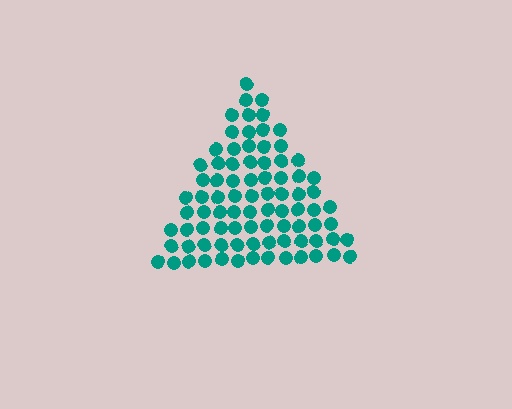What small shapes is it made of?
It is made of small circles.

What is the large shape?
The large shape is a triangle.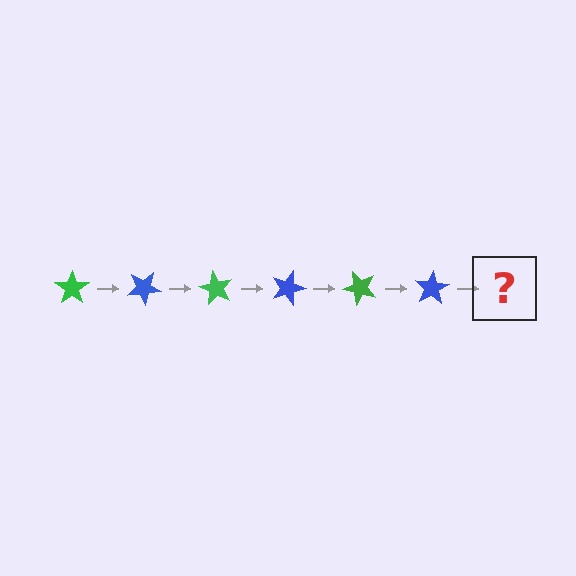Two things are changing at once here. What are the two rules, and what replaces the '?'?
The two rules are that it rotates 30 degrees each step and the color cycles through green and blue. The '?' should be a green star, rotated 180 degrees from the start.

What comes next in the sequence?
The next element should be a green star, rotated 180 degrees from the start.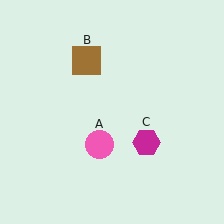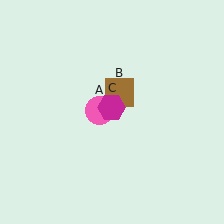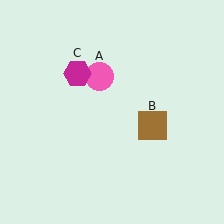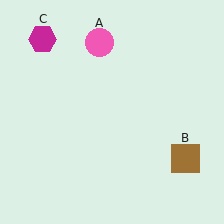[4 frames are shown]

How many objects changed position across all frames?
3 objects changed position: pink circle (object A), brown square (object B), magenta hexagon (object C).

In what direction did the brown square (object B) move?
The brown square (object B) moved down and to the right.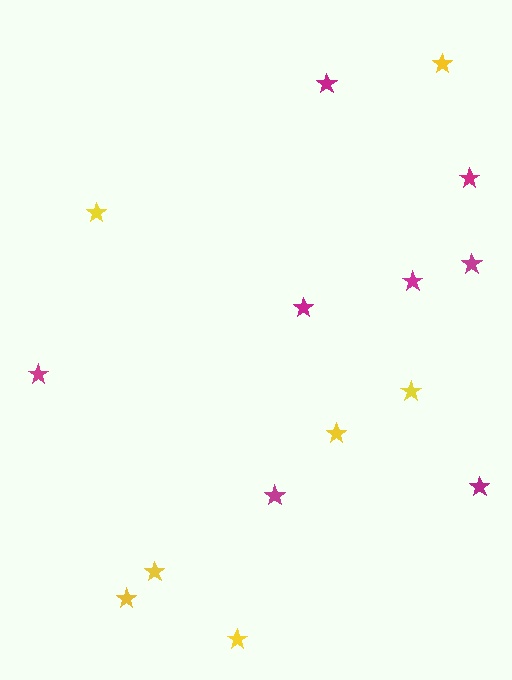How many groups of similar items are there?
There are 2 groups: one group of magenta stars (8) and one group of yellow stars (7).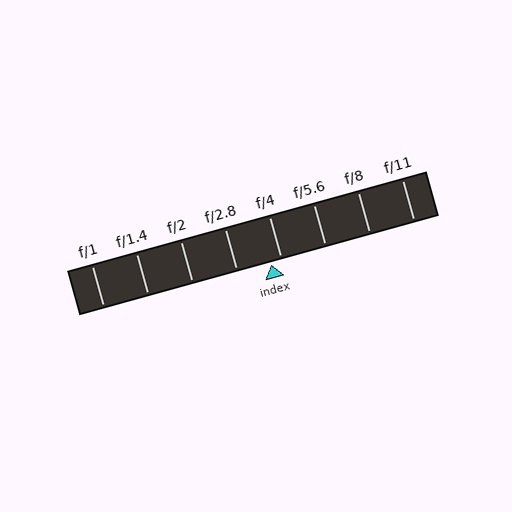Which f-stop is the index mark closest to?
The index mark is closest to f/4.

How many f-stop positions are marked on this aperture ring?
There are 8 f-stop positions marked.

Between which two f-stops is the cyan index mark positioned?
The index mark is between f/2.8 and f/4.